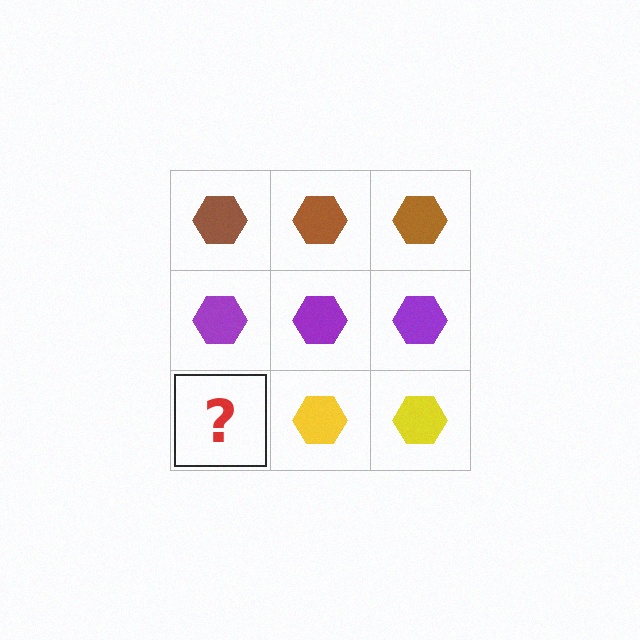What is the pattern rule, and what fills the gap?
The rule is that each row has a consistent color. The gap should be filled with a yellow hexagon.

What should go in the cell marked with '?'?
The missing cell should contain a yellow hexagon.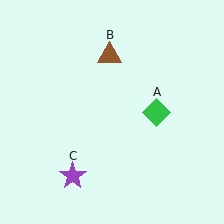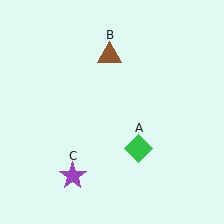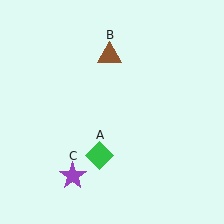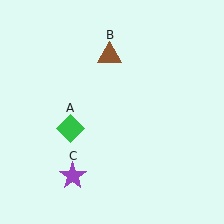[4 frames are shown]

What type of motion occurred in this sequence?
The green diamond (object A) rotated clockwise around the center of the scene.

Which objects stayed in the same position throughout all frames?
Brown triangle (object B) and purple star (object C) remained stationary.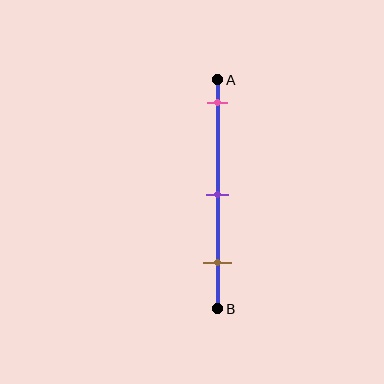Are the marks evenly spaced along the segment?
Yes, the marks are approximately evenly spaced.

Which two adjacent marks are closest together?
The purple and brown marks are the closest adjacent pair.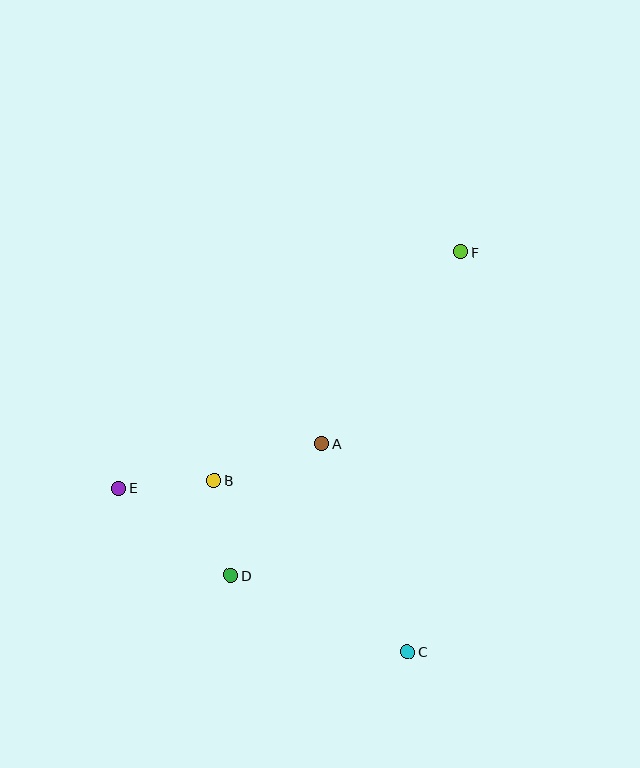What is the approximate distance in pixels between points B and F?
The distance between B and F is approximately 336 pixels.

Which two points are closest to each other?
Points B and E are closest to each other.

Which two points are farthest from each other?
Points E and F are farthest from each other.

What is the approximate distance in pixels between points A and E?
The distance between A and E is approximately 208 pixels.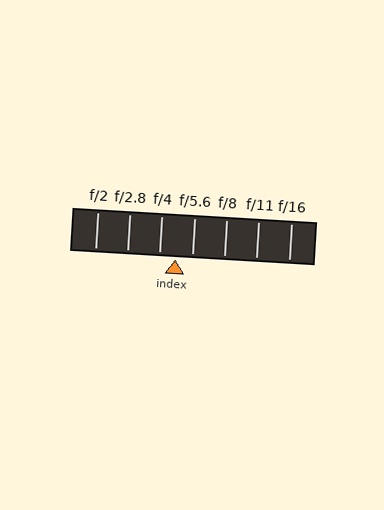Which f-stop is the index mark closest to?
The index mark is closest to f/4.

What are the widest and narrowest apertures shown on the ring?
The widest aperture shown is f/2 and the narrowest is f/16.